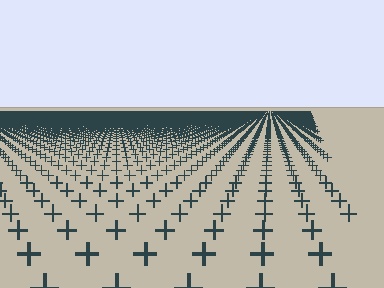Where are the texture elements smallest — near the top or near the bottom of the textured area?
Near the top.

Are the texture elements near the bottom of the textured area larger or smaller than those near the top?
Larger. Near the bottom, elements are closer to the viewer and appear at a bigger on-screen size.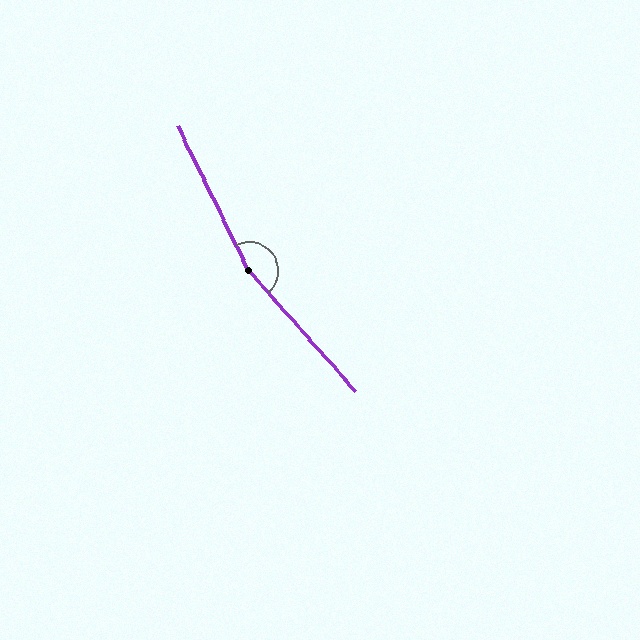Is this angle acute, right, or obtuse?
It is obtuse.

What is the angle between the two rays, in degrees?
Approximately 165 degrees.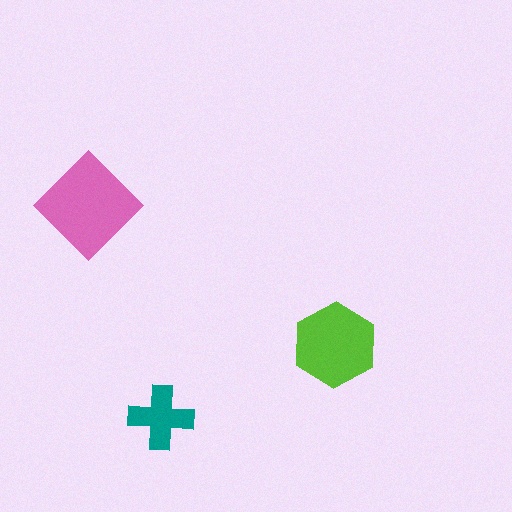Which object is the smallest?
The teal cross.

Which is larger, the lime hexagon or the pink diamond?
The pink diamond.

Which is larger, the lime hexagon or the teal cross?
The lime hexagon.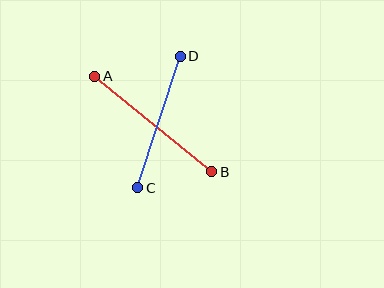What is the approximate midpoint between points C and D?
The midpoint is at approximately (159, 122) pixels.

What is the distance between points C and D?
The distance is approximately 138 pixels.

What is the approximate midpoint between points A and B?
The midpoint is at approximately (153, 124) pixels.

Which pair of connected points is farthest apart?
Points A and B are farthest apart.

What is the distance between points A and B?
The distance is approximately 151 pixels.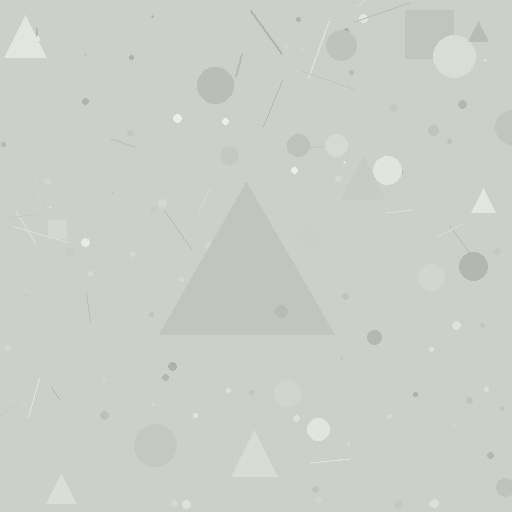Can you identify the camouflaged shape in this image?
The camouflaged shape is a triangle.